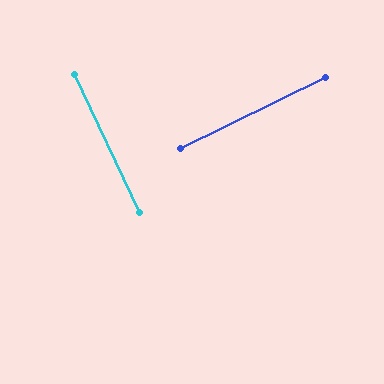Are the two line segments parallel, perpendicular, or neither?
Perpendicular — they meet at approximately 89°.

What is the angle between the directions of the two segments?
Approximately 89 degrees.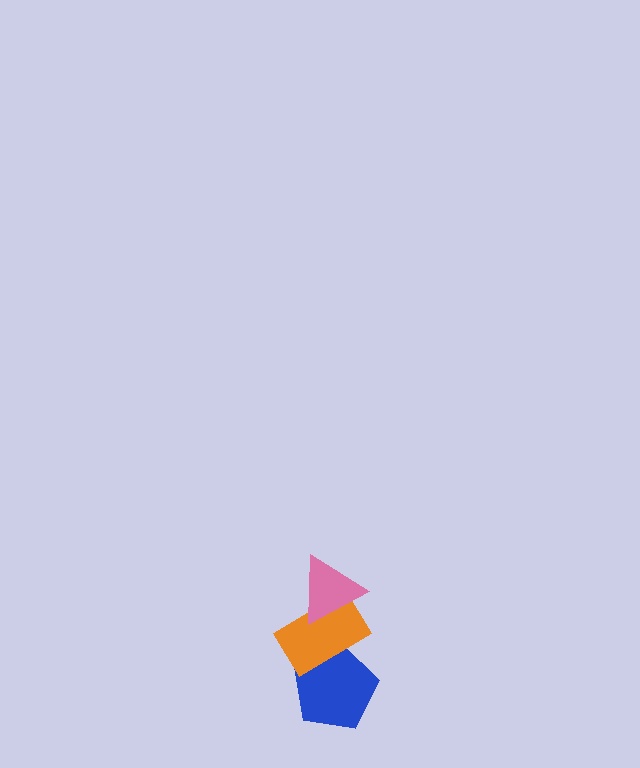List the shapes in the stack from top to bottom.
From top to bottom: the pink triangle, the orange rectangle, the blue pentagon.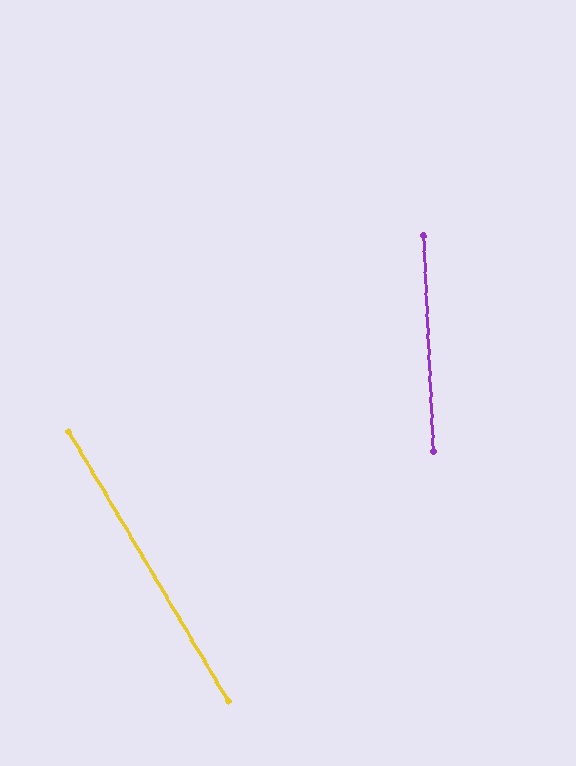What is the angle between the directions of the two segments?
Approximately 28 degrees.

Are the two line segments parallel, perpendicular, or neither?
Neither parallel nor perpendicular — they differ by about 28°.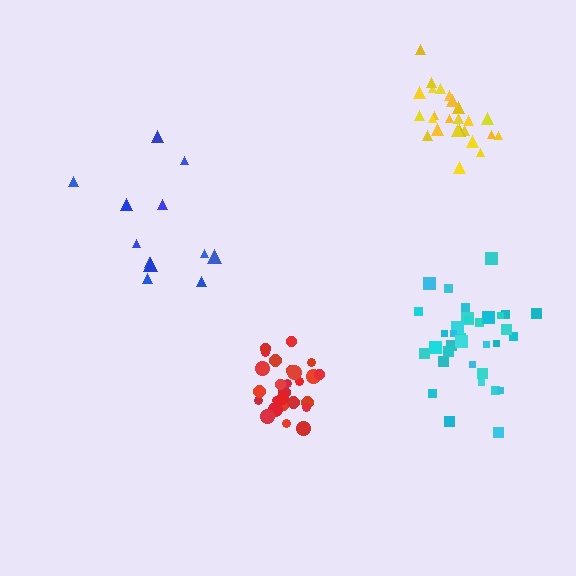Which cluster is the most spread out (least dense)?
Blue.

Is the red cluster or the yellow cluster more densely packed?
Red.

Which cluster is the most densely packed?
Red.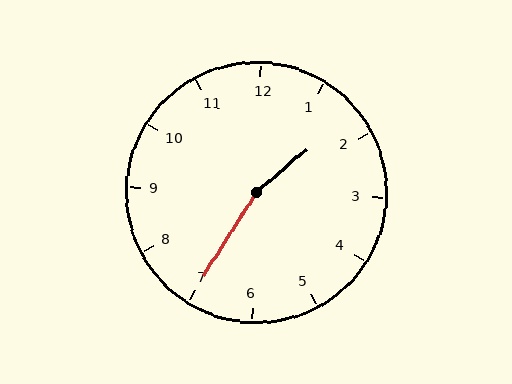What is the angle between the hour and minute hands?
Approximately 162 degrees.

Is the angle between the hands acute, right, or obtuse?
It is obtuse.